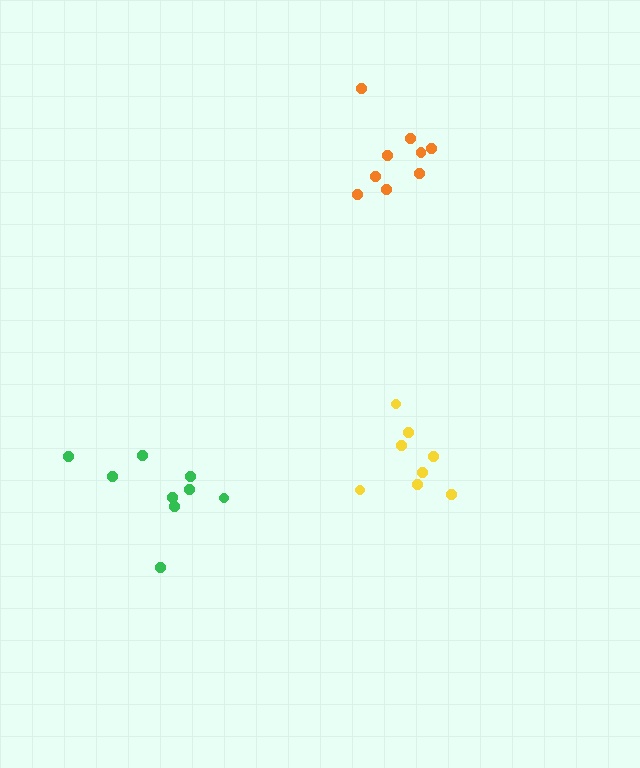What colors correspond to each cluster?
The clusters are colored: yellow, orange, green.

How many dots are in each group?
Group 1: 8 dots, Group 2: 9 dots, Group 3: 9 dots (26 total).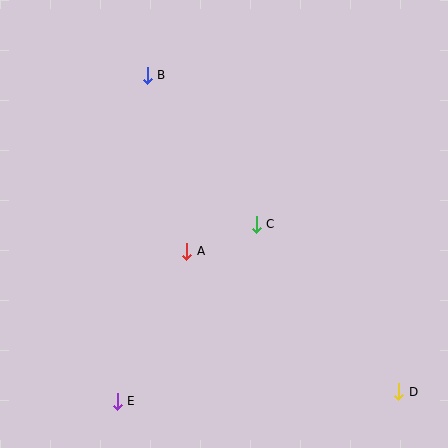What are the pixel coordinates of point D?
Point D is at (399, 392).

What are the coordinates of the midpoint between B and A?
The midpoint between B and A is at (167, 163).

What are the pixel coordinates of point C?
Point C is at (256, 224).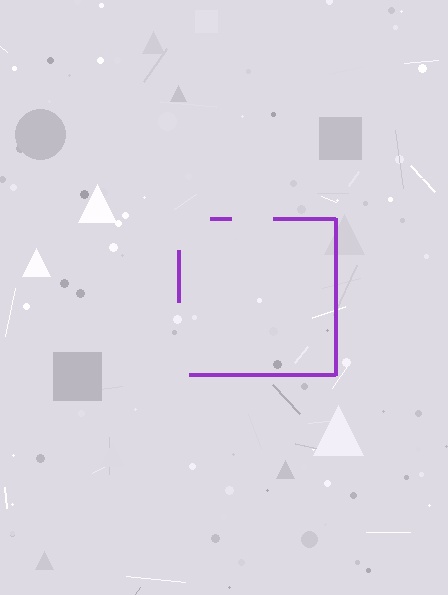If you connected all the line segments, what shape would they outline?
They would outline a square.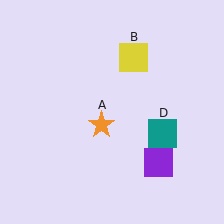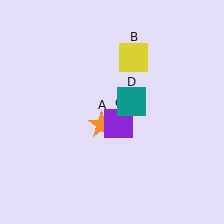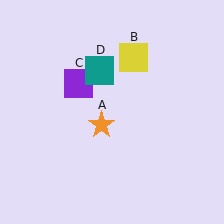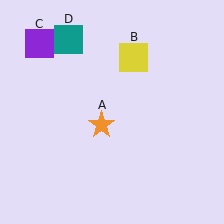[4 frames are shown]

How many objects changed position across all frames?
2 objects changed position: purple square (object C), teal square (object D).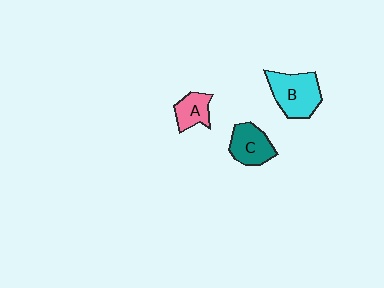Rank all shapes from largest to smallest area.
From largest to smallest: B (cyan), C (teal), A (pink).